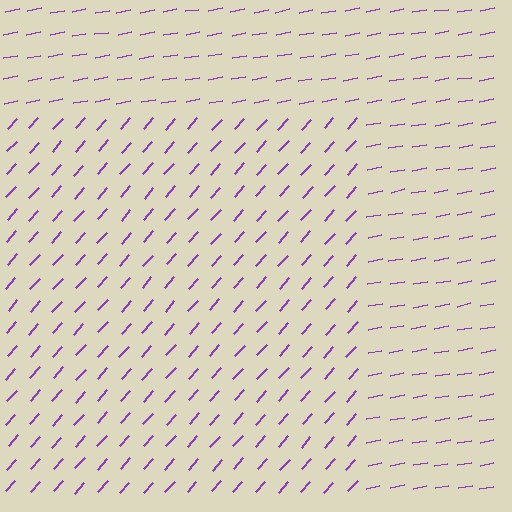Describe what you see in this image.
The image is filled with small purple line segments. A rectangle region in the image has lines oriented differently from the surrounding lines, creating a visible texture boundary.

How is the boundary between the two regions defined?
The boundary is defined purely by a change in line orientation (approximately 38 degrees difference). All lines are the same color and thickness.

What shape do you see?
I see a rectangle.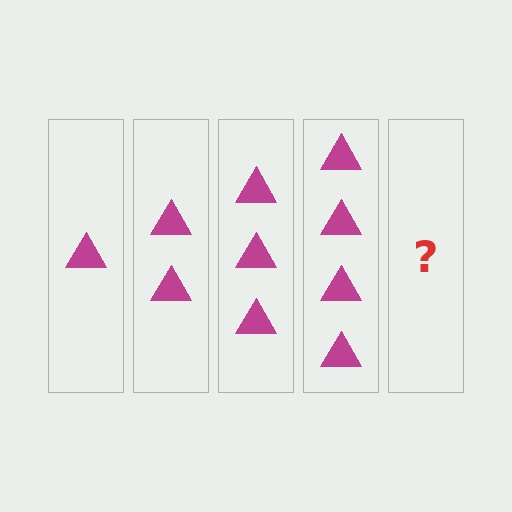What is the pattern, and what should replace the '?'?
The pattern is that each step adds one more triangle. The '?' should be 5 triangles.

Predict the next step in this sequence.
The next step is 5 triangles.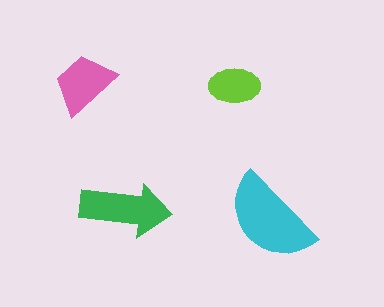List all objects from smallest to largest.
The lime ellipse, the pink trapezoid, the green arrow, the cyan semicircle.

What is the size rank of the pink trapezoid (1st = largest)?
3rd.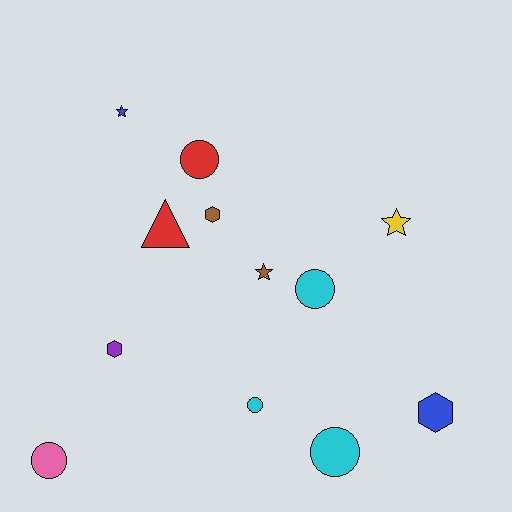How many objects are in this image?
There are 12 objects.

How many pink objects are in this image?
There is 1 pink object.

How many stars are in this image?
There are 3 stars.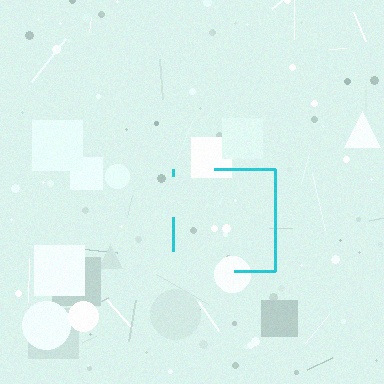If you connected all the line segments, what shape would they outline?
They would outline a square.